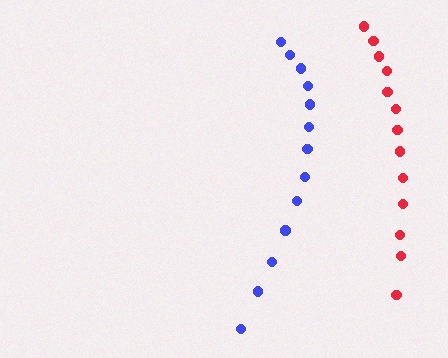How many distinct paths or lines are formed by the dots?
There are 2 distinct paths.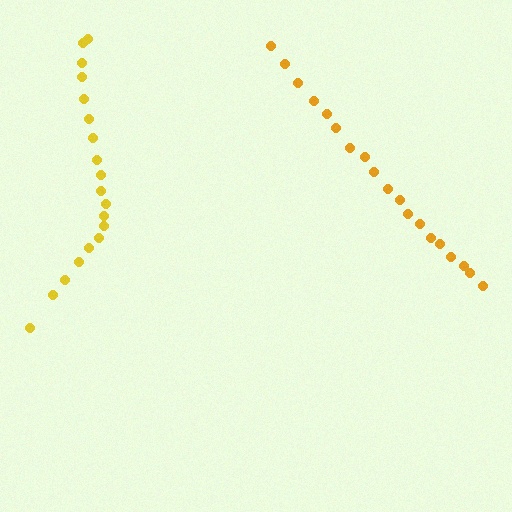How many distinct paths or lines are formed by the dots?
There are 2 distinct paths.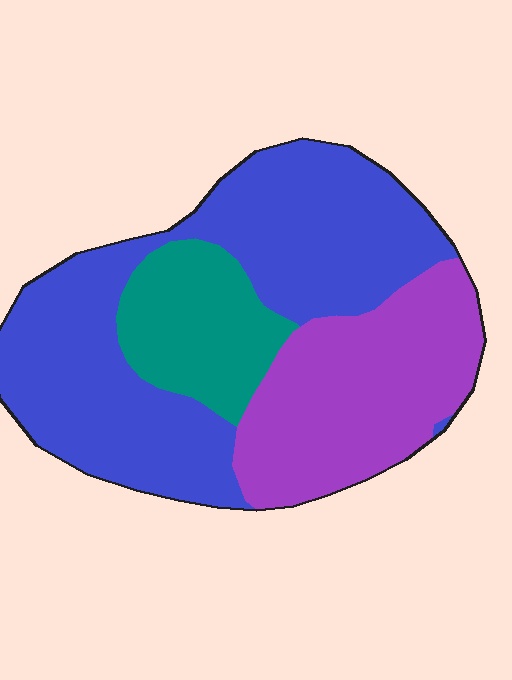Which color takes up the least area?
Teal, at roughly 15%.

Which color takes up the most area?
Blue, at roughly 55%.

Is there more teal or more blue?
Blue.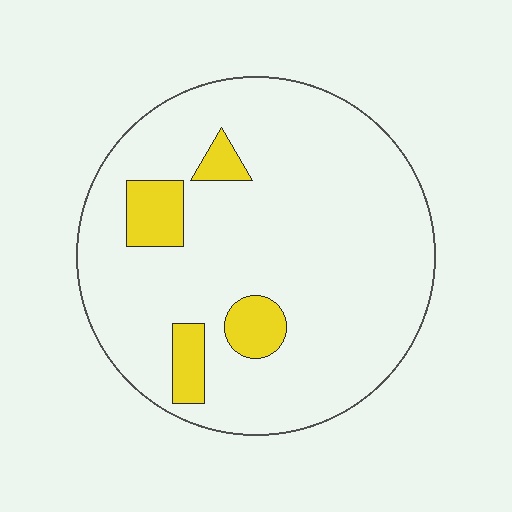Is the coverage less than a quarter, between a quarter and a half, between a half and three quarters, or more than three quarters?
Less than a quarter.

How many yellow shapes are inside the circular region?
4.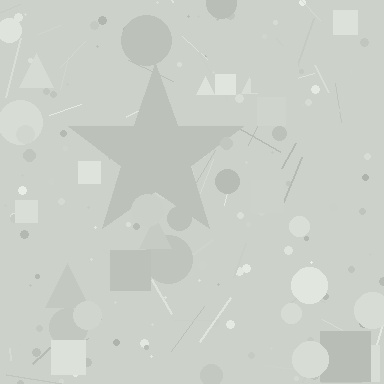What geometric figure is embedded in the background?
A star is embedded in the background.